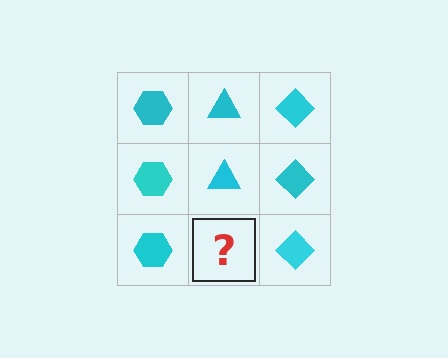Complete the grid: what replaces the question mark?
The question mark should be replaced with a cyan triangle.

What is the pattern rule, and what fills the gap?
The rule is that each column has a consistent shape. The gap should be filled with a cyan triangle.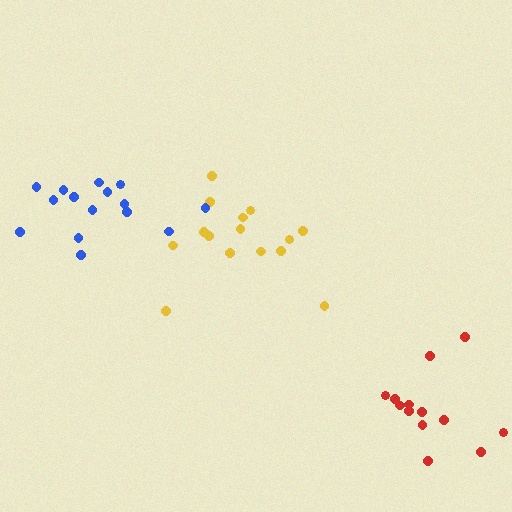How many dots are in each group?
Group 1: 13 dots, Group 2: 15 dots, Group 3: 15 dots (43 total).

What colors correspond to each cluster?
The clusters are colored: red, yellow, blue.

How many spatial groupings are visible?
There are 3 spatial groupings.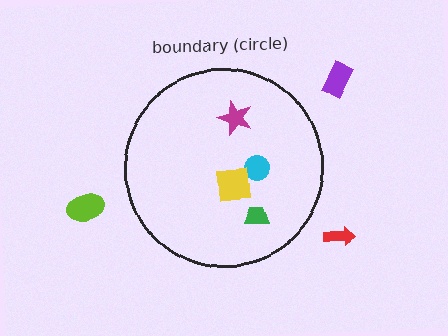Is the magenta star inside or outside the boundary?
Inside.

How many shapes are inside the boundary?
4 inside, 3 outside.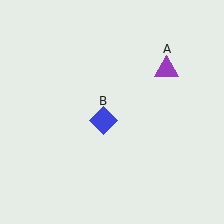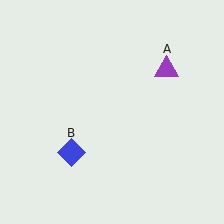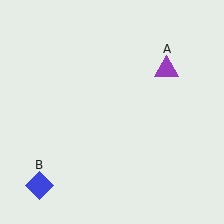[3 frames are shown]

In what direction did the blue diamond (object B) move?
The blue diamond (object B) moved down and to the left.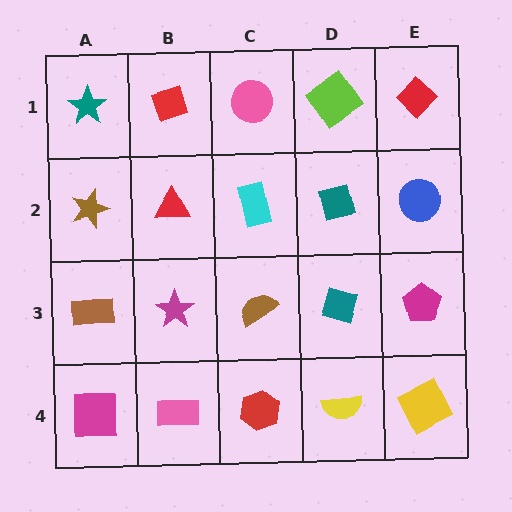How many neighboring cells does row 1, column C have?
3.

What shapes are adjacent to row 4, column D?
A teal diamond (row 3, column D), a red hexagon (row 4, column C), a yellow square (row 4, column E).